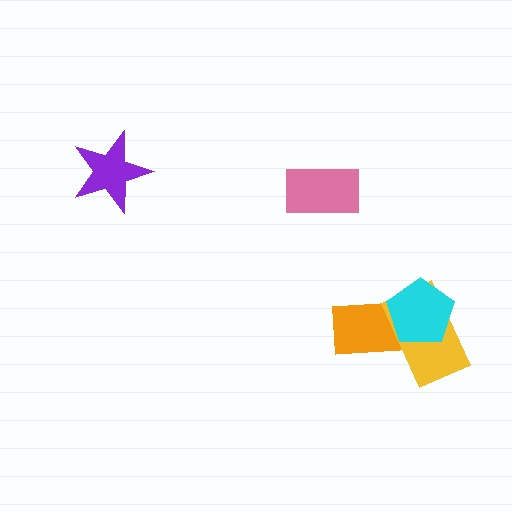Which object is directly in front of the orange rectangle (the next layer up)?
The yellow rectangle is directly in front of the orange rectangle.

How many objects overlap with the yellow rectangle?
2 objects overlap with the yellow rectangle.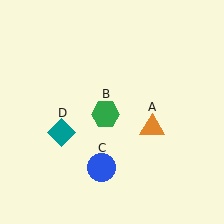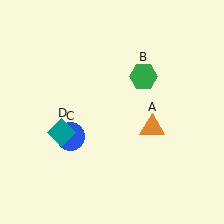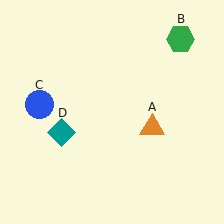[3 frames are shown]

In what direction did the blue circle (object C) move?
The blue circle (object C) moved up and to the left.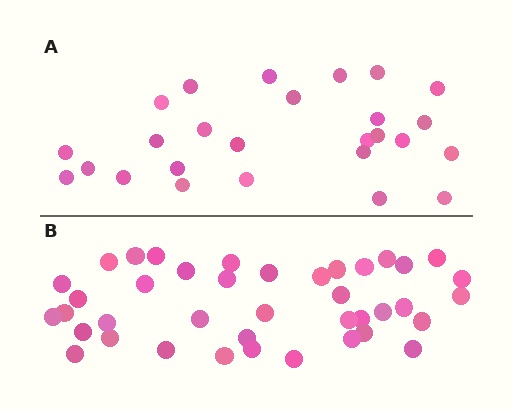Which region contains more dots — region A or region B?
Region B (the bottom region) has more dots.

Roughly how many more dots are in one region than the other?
Region B has approximately 15 more dots than region A.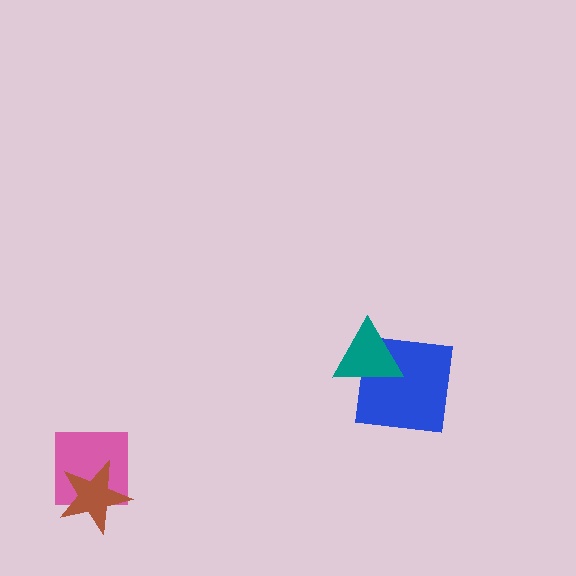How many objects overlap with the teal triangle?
1 object overlaps with the teal triangle.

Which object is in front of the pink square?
The brown star is in front of the pink square.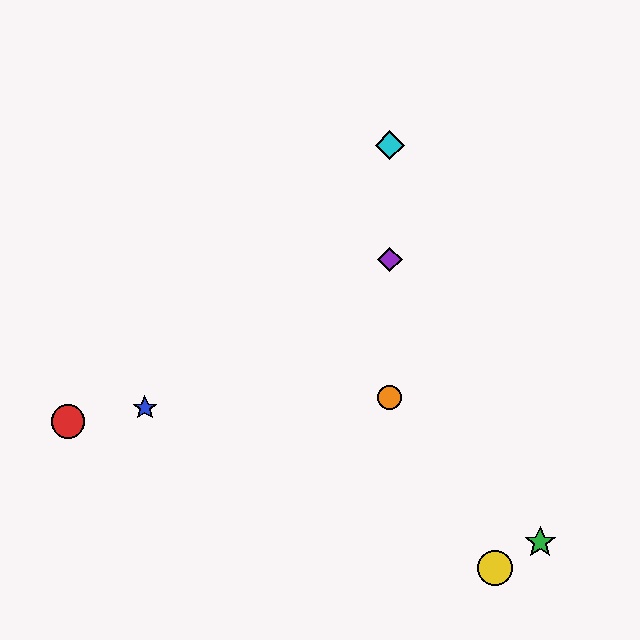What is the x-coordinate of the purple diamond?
The purple diamond is at x≈390.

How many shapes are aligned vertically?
3 shapes (the purple diamond, the orange circle, the cyan diamond) are aligned vertically.